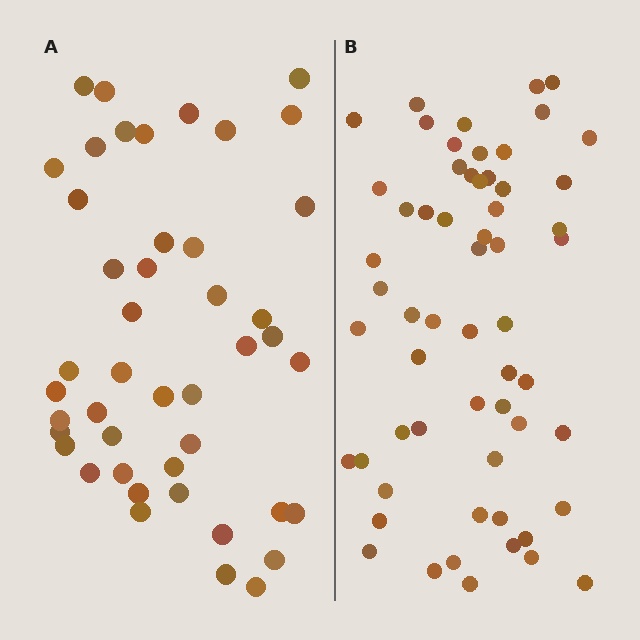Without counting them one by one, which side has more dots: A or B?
Region B (the right region) has more dots.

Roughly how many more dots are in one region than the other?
Region B has approximately 15 more dots than region A.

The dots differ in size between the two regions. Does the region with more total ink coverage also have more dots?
No. Region A has more total ink coverage because its dots are larger, but region B actually contains more individual dots. Total area can be misleading — the number of items is what matters here.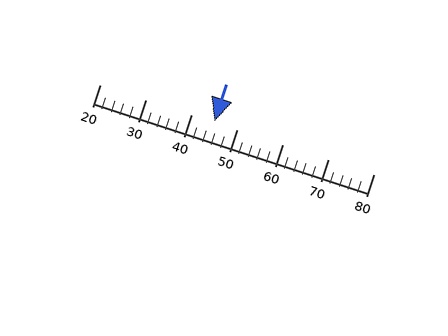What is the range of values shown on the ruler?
The ruler shows values from 20 to 80.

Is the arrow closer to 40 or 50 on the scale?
The arrow is closer to 50.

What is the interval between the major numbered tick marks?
The major tick marks are spaced 10 units apart.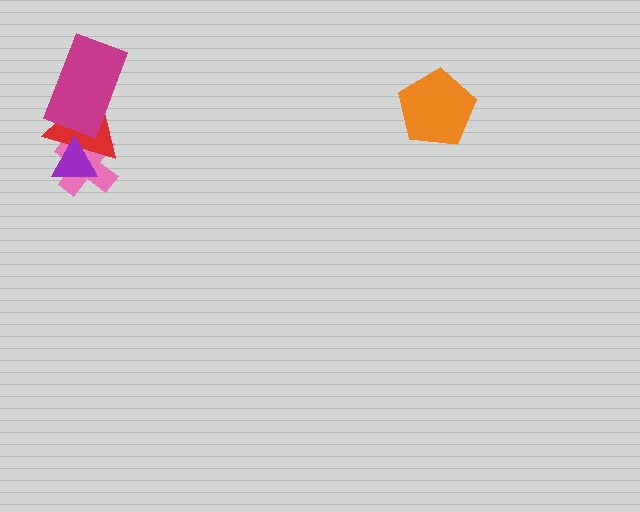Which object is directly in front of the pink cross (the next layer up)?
The red triangle is directly in front of the pink cross.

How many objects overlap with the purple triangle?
2 objects overlap with the purple triangle.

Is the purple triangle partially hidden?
No, no other shape covers it.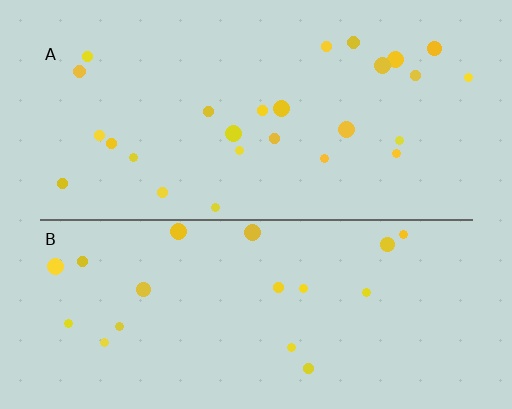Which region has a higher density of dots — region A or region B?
A (the top).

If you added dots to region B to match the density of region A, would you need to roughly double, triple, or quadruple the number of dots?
Approximately double.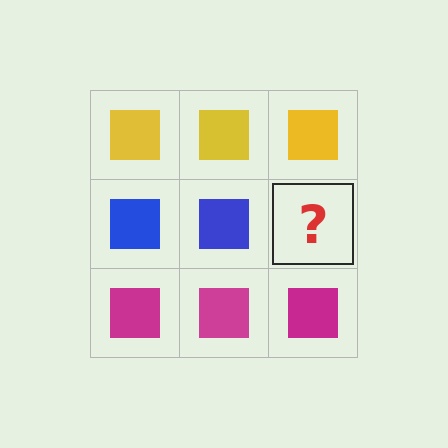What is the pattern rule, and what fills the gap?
The rule is that each row has a consistent color. The gap should be filled with a blue square.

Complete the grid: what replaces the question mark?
The question mark should be replaced with a blue square.